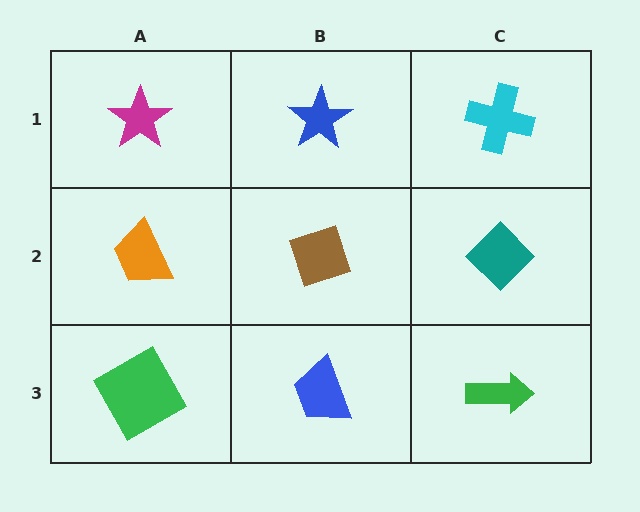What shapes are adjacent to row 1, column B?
A brown diamond (row 2, column B), a magenta star (row 1, column A), a cyan cross (row 1, column C).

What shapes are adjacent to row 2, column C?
A cyan cross (row 1, column C), a green arrow (row 3, column C), a brown diamond (row 2, column B).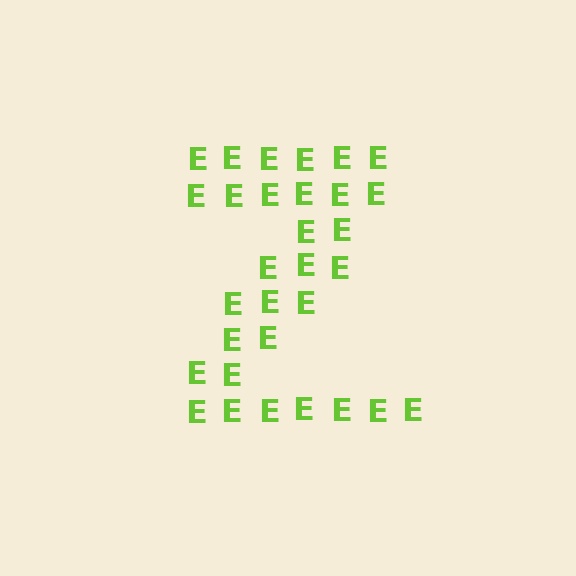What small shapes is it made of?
It is made of small letter E's.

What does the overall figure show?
The overall figure shows the letter Z.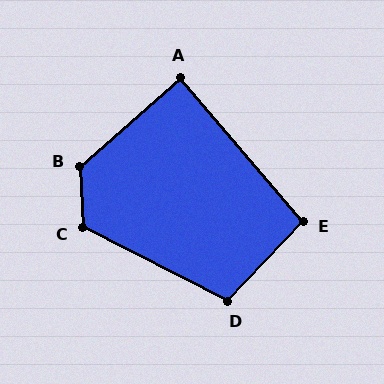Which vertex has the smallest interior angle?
A, at approximately 89 degrees.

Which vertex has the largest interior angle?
B, at approximately 129 degrees.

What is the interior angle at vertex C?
Approximately 120 degrees (obtuse).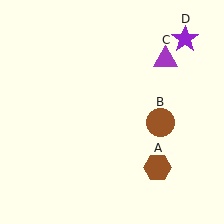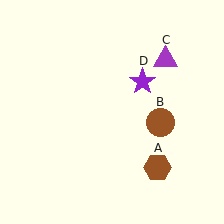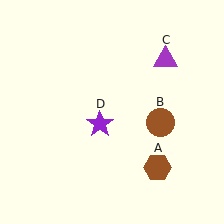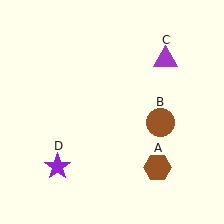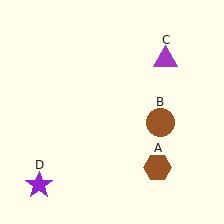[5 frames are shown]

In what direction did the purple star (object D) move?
The purple star (object D) moved down and to the left.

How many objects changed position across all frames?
1 object changed position: purple star (object D).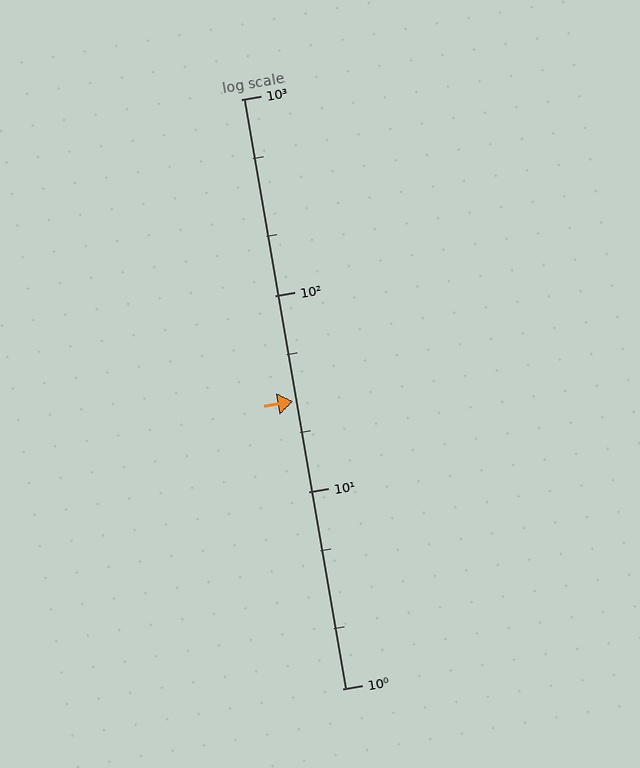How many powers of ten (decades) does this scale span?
The scale spans 3 decades, from 1 to 1000.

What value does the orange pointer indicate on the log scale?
The pointer indicates approximately 29.